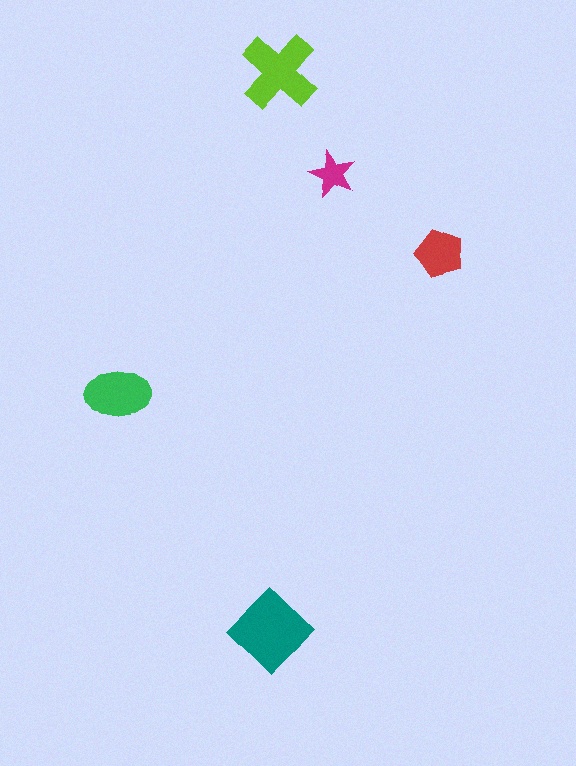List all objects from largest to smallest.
The teal diamond, the lime cross, the green ellipse, the red pentagon, the magenta star.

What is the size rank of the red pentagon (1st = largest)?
4th.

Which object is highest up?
The lime cross is topmost.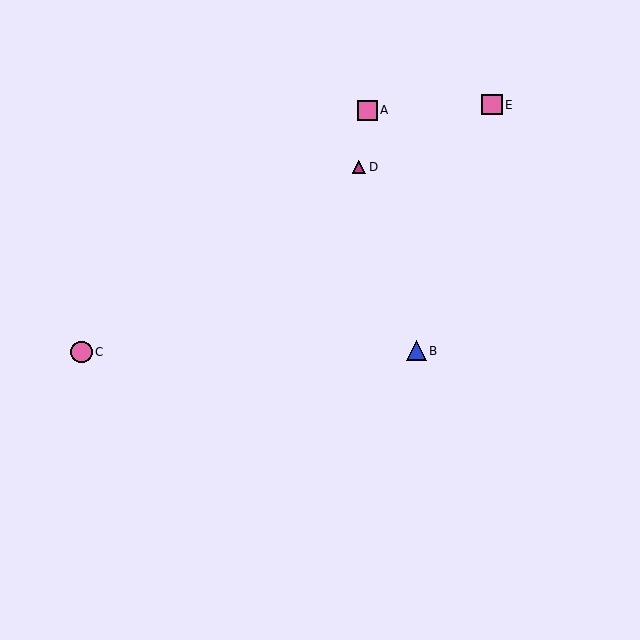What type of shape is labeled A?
Shape A is a pink square.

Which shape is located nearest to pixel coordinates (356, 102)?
The pink square (labeled A) at (368, 110) is nearest to that location.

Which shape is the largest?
The pink circle (labeled C) is the largest.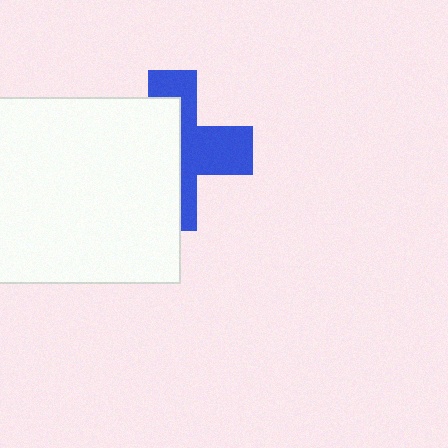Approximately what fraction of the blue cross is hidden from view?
Roughly 54% of the blue cross is hidden behind the white square.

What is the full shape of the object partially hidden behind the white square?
The partially hidden object is a blue cross.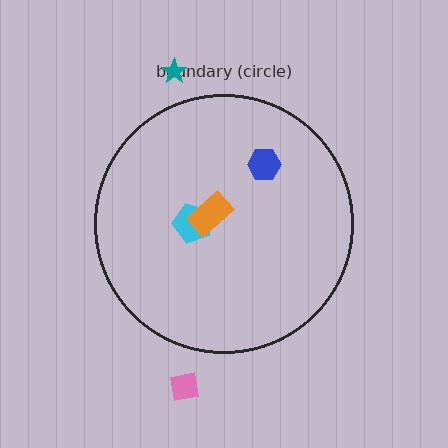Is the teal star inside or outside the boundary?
Outside.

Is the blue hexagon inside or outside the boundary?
Inside.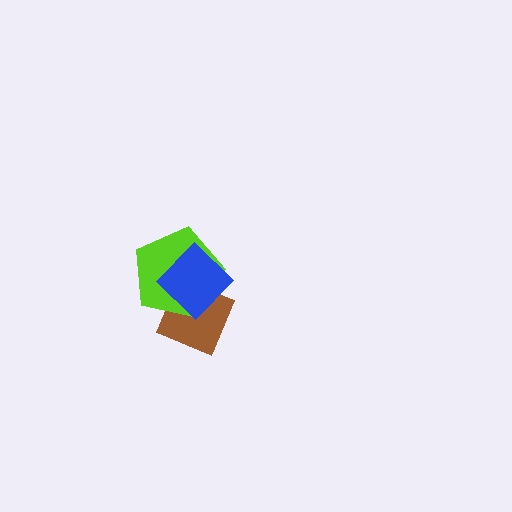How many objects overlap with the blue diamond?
2 objects overlap with the blue diamond.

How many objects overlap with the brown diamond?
2 objects overlap with the brown diamond.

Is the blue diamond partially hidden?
No, no other shape covers it.